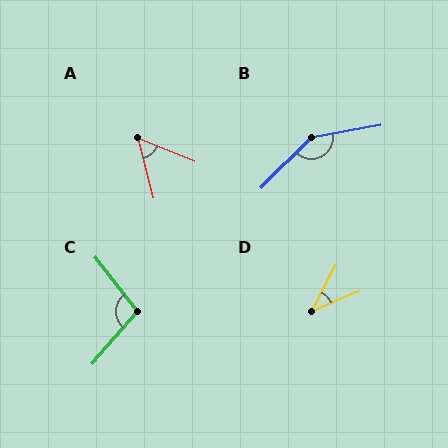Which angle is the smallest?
D, at approximately 39 degrees.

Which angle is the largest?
B, at approximately 145 degrees.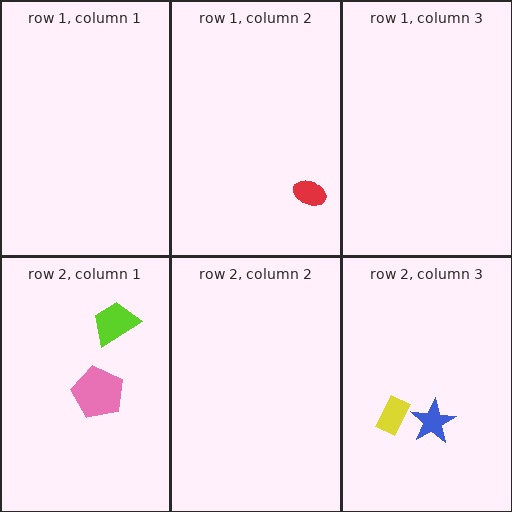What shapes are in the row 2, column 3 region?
The yellow rectangle, the blue star.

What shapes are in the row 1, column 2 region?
The red ellipse.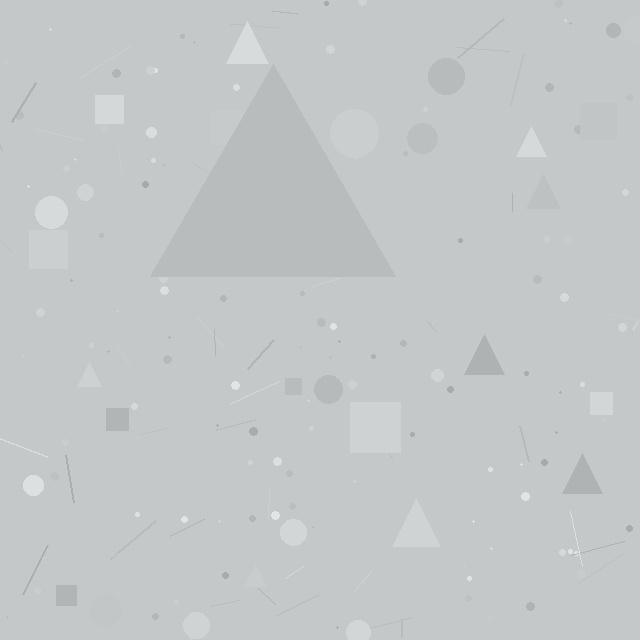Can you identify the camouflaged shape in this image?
The camouflaged shape is a triangle.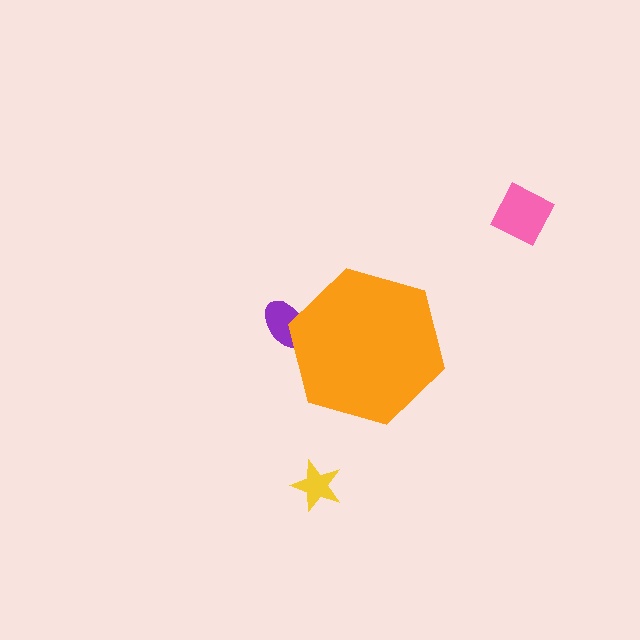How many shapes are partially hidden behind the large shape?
1 shape is partially hidden.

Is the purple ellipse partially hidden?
Yes, the purple ellipse is partially hidden behind the orange hexagon.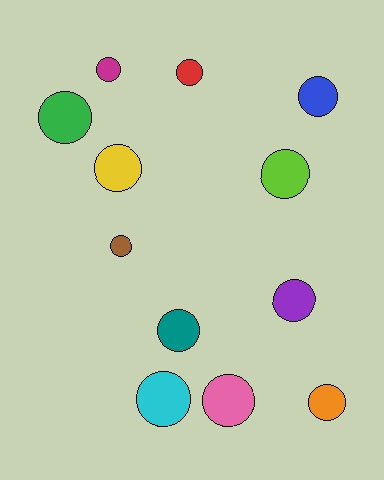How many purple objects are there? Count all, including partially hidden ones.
There is 1 purple object.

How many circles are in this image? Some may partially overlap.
There are 12 circles.